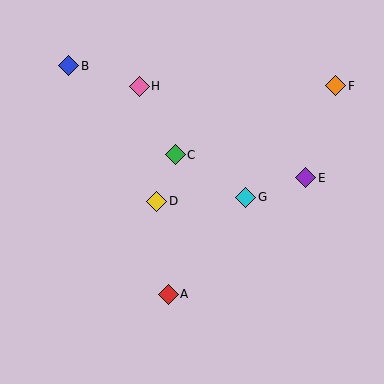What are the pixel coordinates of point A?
Point A is at (168, 294).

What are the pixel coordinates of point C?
Point C is at (175, 155).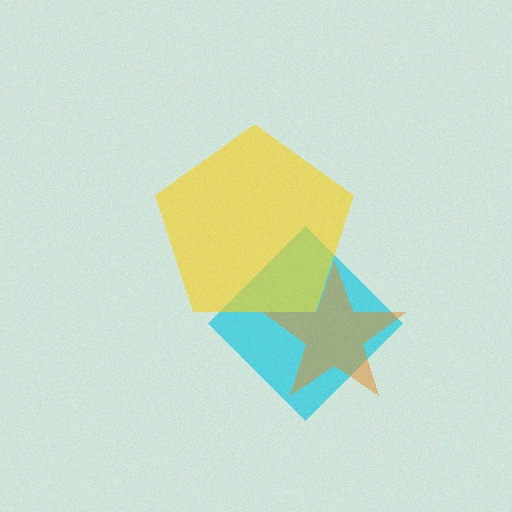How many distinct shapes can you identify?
There are 3 distinct shapes: a cyan diamond, a yellow pentagon, an orange star.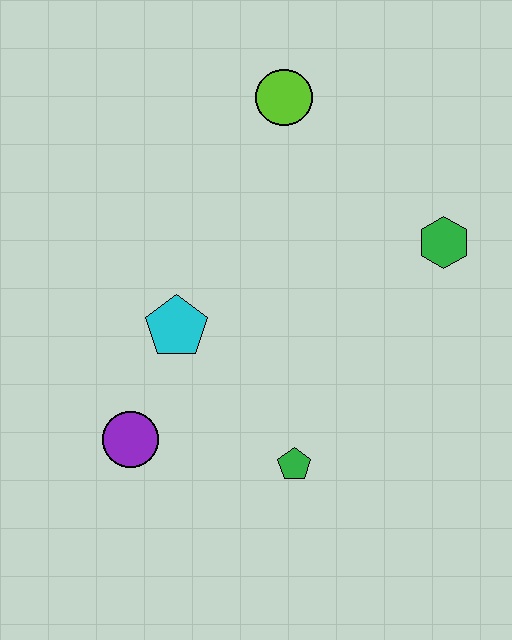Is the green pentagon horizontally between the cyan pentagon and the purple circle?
No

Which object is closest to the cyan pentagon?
The purple circle is closest to the cyan pentagon.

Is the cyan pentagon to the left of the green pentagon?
Yes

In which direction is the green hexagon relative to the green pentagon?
The green hexagon is above the green pentagon.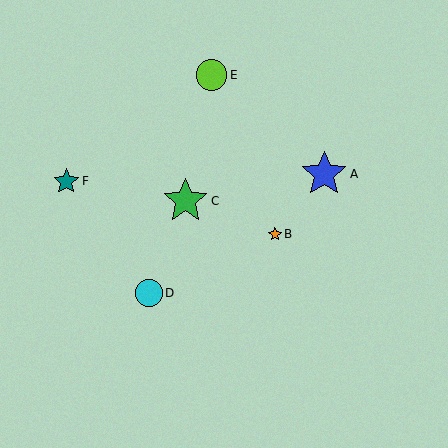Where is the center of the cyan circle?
The center of the cyan circle is at (149, 293).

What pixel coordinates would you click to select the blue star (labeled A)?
Click at (324, 174) to select the blue star A.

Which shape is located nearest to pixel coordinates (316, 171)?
The blue star (labeled A) at (324, 174) is nearest to that location.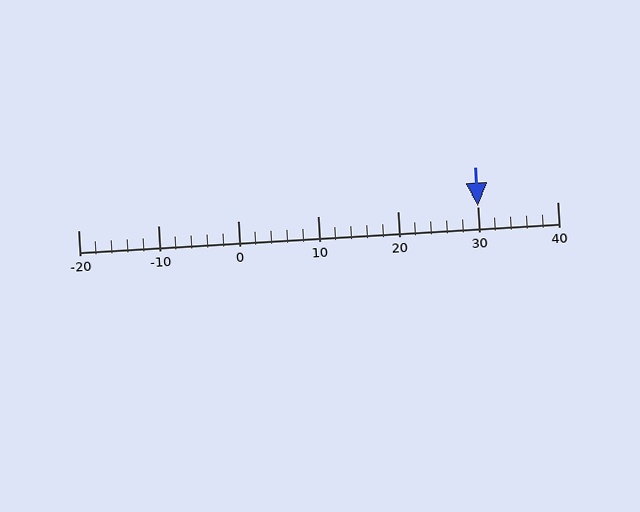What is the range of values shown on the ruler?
The ruler shows values from -20 to 40.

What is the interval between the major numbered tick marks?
The major tick marks are spaced 10 units apart.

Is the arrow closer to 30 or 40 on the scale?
The arrow is closer to 30.